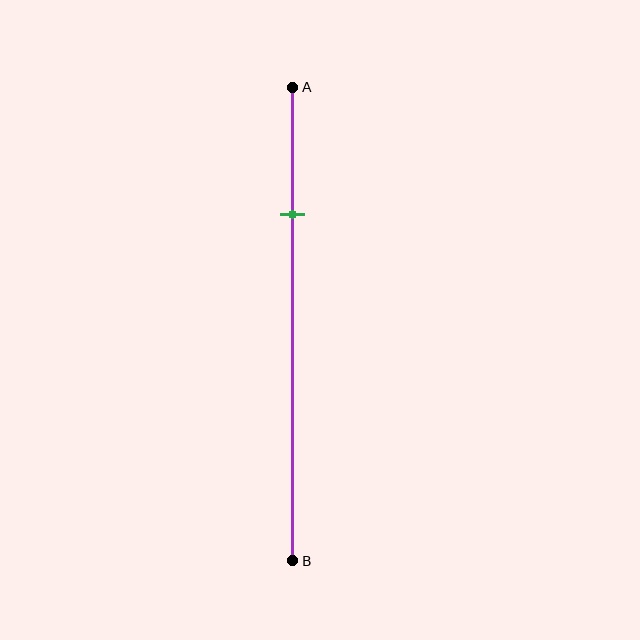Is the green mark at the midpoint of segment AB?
No, the mark is at about 25% from A, not at the 50% midpoint.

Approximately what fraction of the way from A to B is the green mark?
The green mark is approximately 25% of the way from A to B.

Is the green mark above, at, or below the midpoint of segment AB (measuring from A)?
The green mark is above the midpoint of segment AB.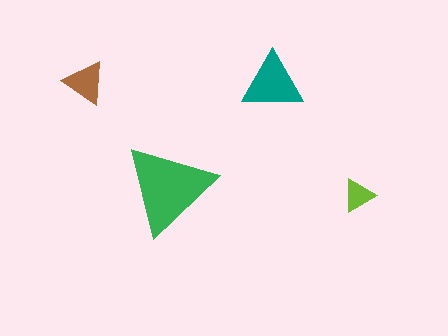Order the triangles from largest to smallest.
the green one, the teal one, the brown one, the lime one.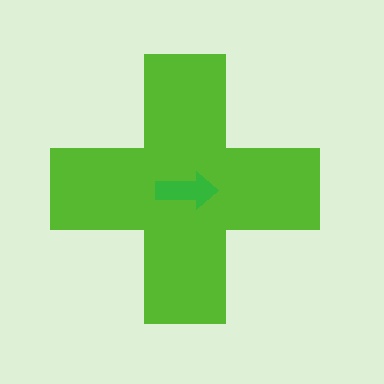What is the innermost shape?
The green arrow.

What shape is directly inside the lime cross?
The green arrow.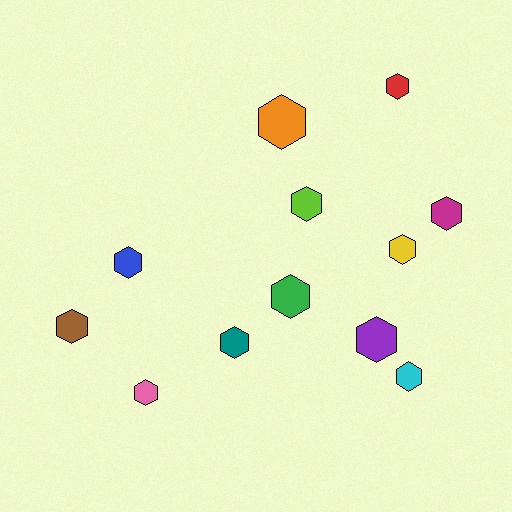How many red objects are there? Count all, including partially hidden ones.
There is 1 red object.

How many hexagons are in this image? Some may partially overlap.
There are 12 hexagons.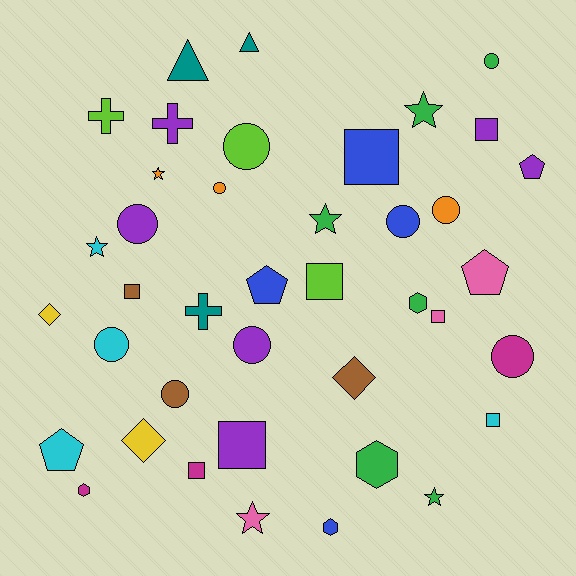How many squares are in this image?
There are 8 squares.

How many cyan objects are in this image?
There are 4 cyan objects.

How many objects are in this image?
There are 40 objects.